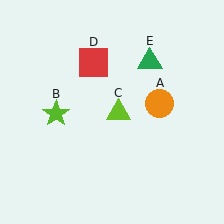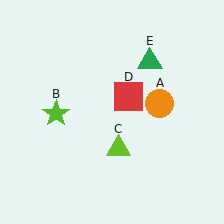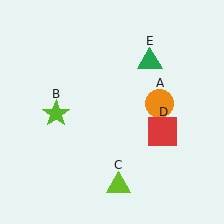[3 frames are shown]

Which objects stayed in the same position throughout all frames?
Orange circle (object A) and lime star (object B) and green triangle (object E) remained stationary.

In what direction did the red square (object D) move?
The red square (object D) moved down and to the right.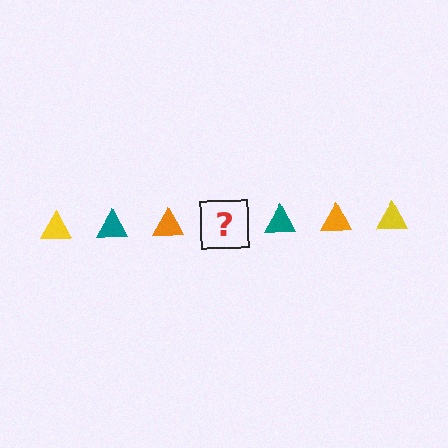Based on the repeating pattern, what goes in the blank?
The blank should be a yellow triangle.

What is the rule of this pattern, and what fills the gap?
The rule is that the pattern cycles through yellow, teal, orange triangles. The gap should be filled with a yellow triangle.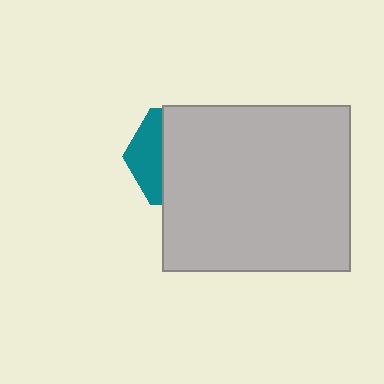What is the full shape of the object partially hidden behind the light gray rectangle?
The partially hidden object is a teal hexagon.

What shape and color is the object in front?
The object in front is a light gray rectangle.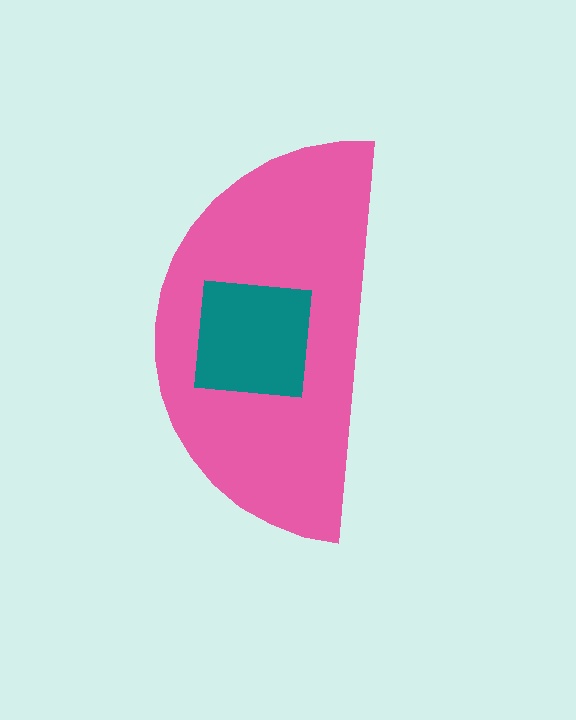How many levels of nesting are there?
2.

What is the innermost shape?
The teal square.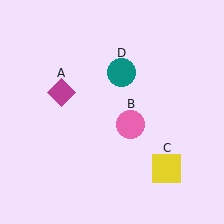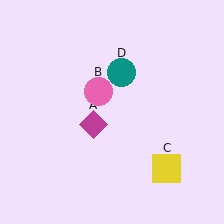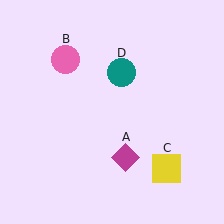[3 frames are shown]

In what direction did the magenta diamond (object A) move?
The magenta diamond (object A) moved down and to the right.